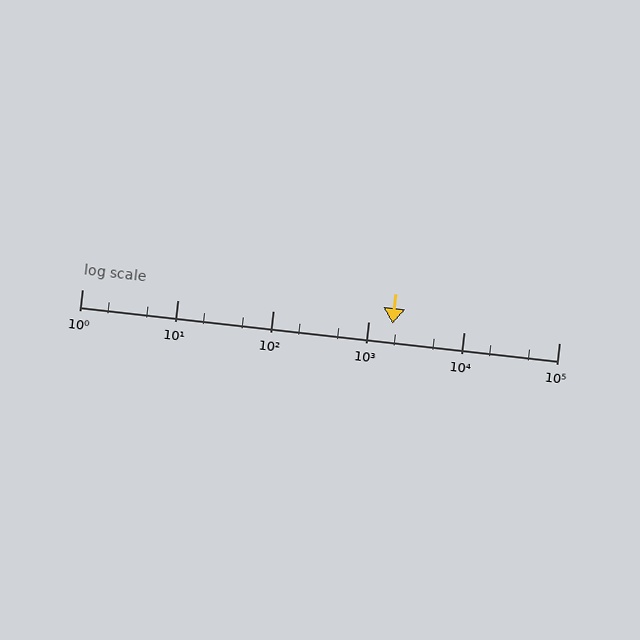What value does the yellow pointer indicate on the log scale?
The pointer indicates approximately 1800.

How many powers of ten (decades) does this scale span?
The scale spans 5 decades, from 1 to 100000.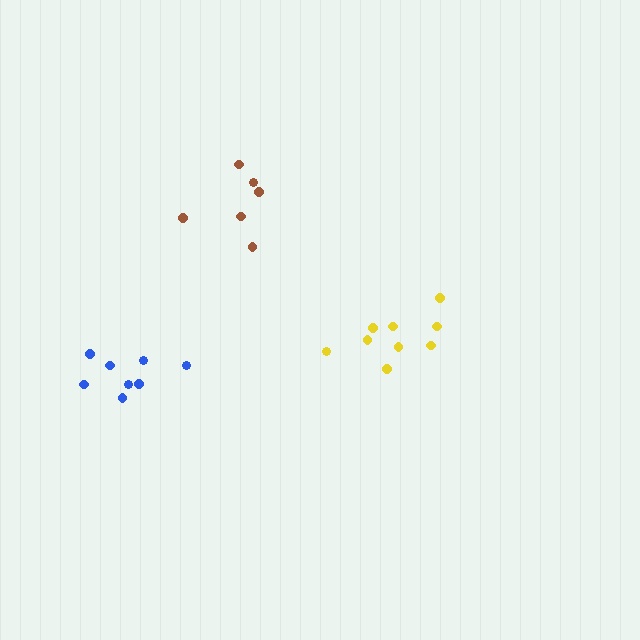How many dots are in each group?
Group 1: 9 dots, Group 2: 8 dots, Group 3: 6 dots (23 total).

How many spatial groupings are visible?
There are 3 spatial groupings.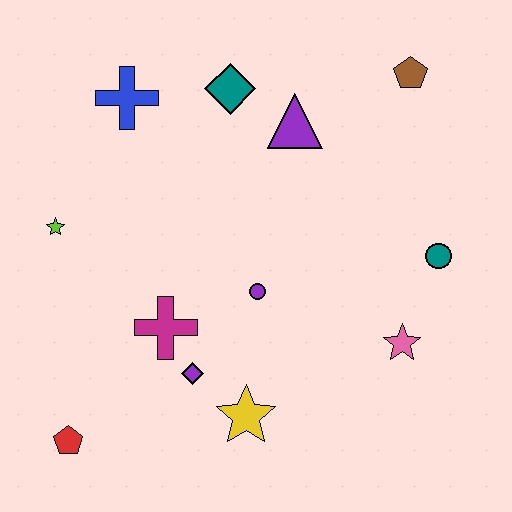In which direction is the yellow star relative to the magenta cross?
The yellow star is below the magenta cross.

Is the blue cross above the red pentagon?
Yes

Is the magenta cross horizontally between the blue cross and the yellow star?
Yes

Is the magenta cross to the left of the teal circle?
Yes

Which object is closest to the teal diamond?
The purple triangle is closest to the teal diamond.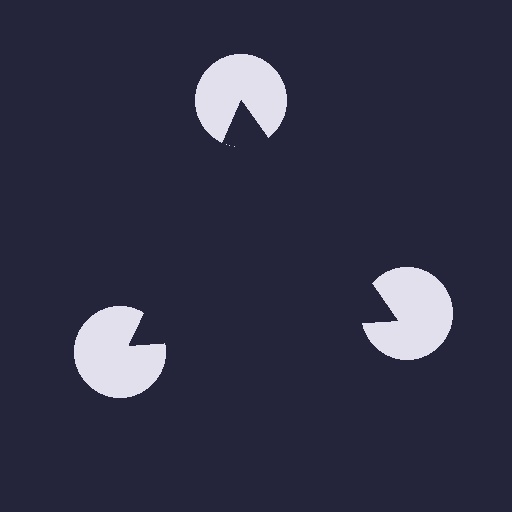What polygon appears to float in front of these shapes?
An illusory triangle — its edges are inferred from the aligned wedge cuts in the pac-man discs, not physically drawn.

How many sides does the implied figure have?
3 sides.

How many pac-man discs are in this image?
There are 3 — one at each vertex of the illusory triangle.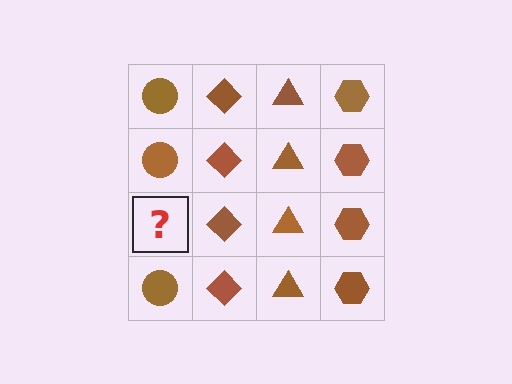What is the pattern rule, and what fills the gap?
The rule is that each column has a consistent shape. The gap should be filled with a brown circle.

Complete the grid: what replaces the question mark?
The question mark should be replaced with a brown circle.